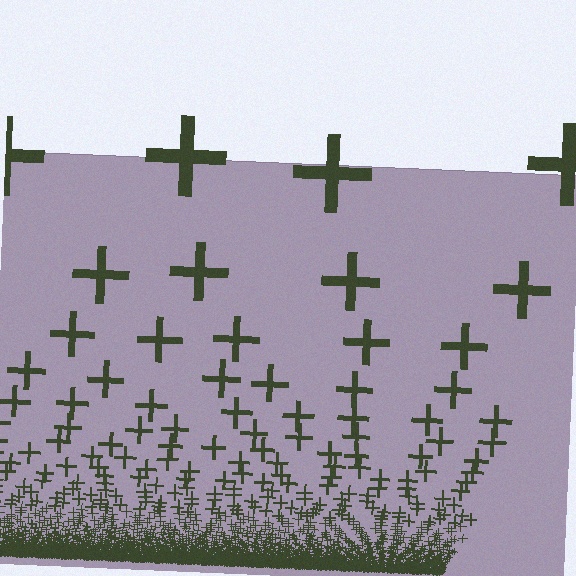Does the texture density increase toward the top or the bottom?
Density increases toward the bottom.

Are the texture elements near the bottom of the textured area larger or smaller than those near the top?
Smaller. The gradient is inverted — elements near the bottom are smaller and denser.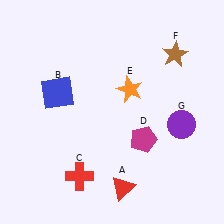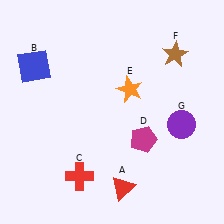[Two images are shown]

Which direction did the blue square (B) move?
The blue square (B) moved up.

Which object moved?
The blue square (B) moved up.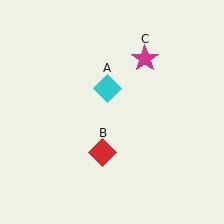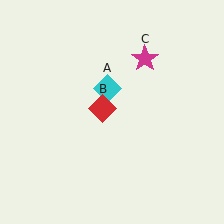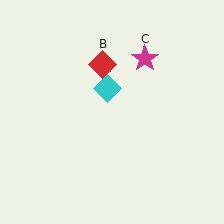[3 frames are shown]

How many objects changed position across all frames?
1 object changed position: red diamond (object B).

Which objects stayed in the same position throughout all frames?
Cyan diamond (object A) and magenta star (object C) remained stationary.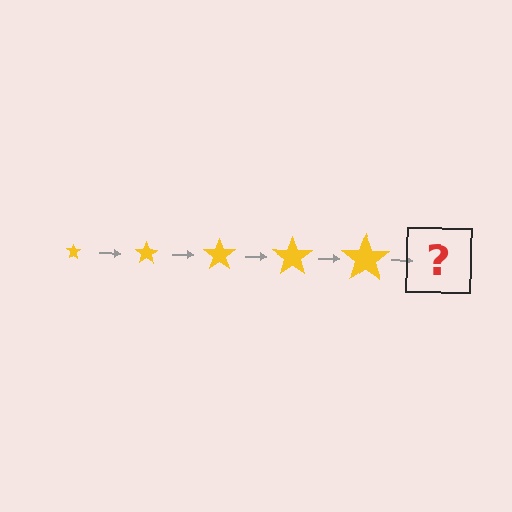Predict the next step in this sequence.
The next step is a yellow star, larger than the previous one.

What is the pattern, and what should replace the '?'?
The pattern is that the star gets progressively larger each step. The '?' should be a yellow star, larger than the previous one.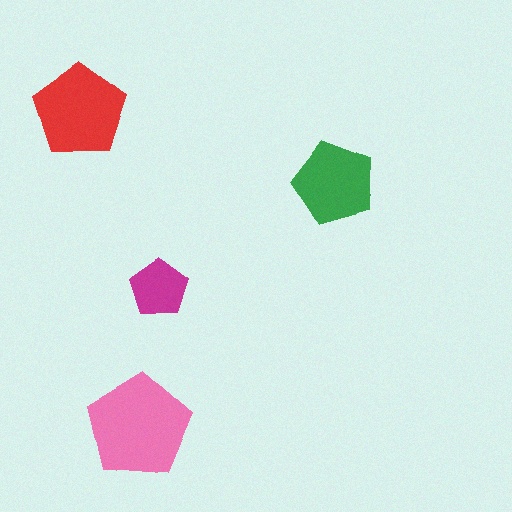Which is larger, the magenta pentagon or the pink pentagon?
The pink one.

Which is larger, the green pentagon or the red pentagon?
The red one.